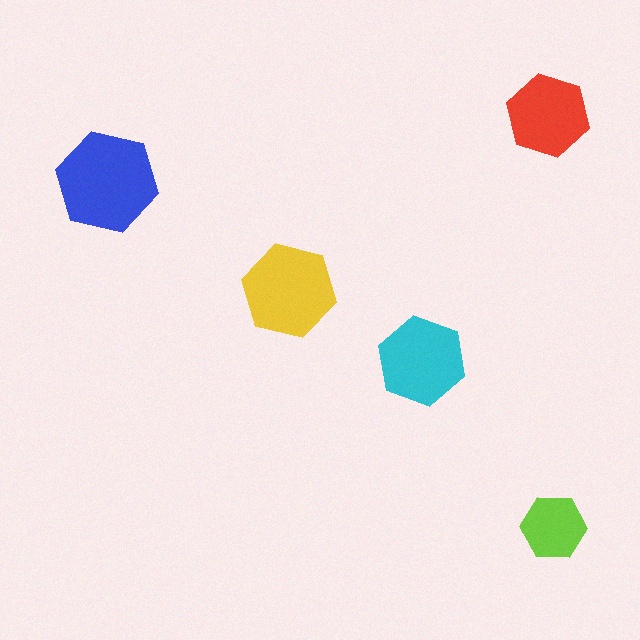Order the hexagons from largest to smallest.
the blue one, the yellow one, the cyan one, the red one, the lime one.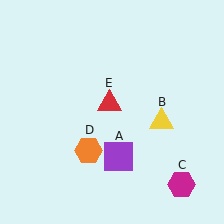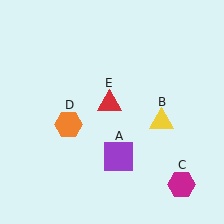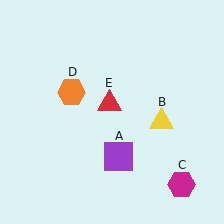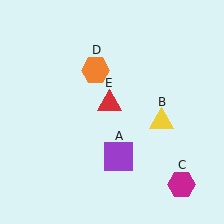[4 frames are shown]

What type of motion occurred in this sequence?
The orange hexagon (object D) rotated clockwise around the center of the scene.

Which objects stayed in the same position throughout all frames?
Purple square (object A) and yellow triangle (object B) and magenta hexagon (object C) and red triangle (object E) remained stationary.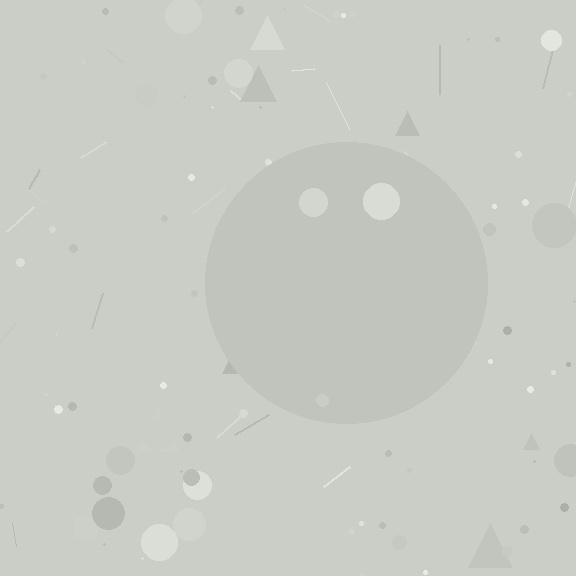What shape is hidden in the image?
A circle is hidden in the image.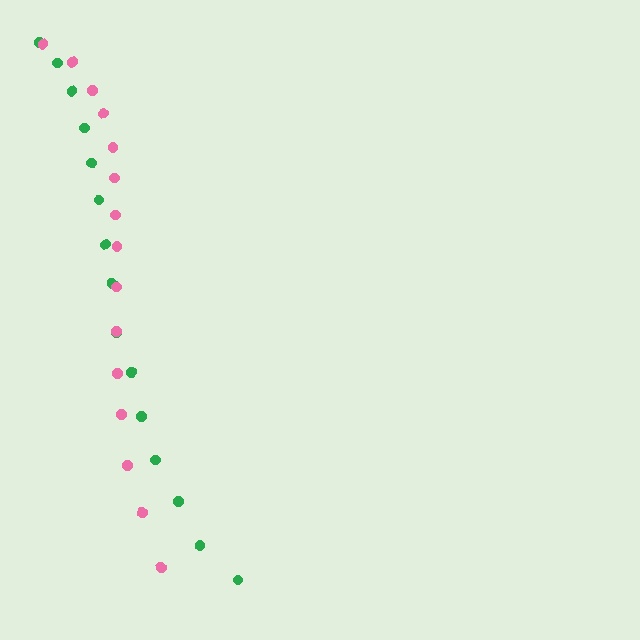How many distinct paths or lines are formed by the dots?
There are 2 distinct paths.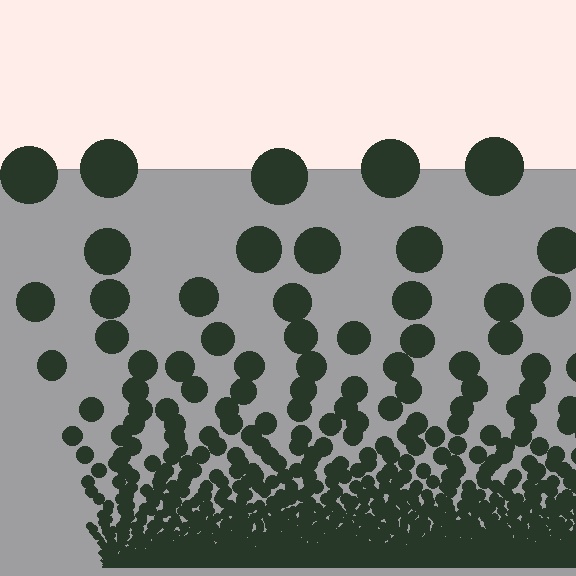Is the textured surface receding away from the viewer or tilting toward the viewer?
The surface appears to tilt toward the viewer. Texture elements get larger and sparser toward the top.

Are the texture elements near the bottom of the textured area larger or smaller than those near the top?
Smaller. The gradient is inverted — elements near the bottom are smaller and denser.